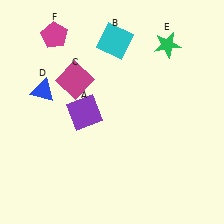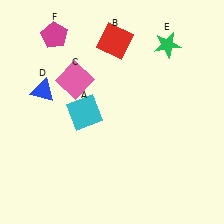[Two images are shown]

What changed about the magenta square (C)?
In Image 1, C is magenta. In Image 2, it changed to pink.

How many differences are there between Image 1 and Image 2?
There are 3 differences between the two images.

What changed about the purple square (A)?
In Image 1, A is purple. In Image 2, it changed to cyan.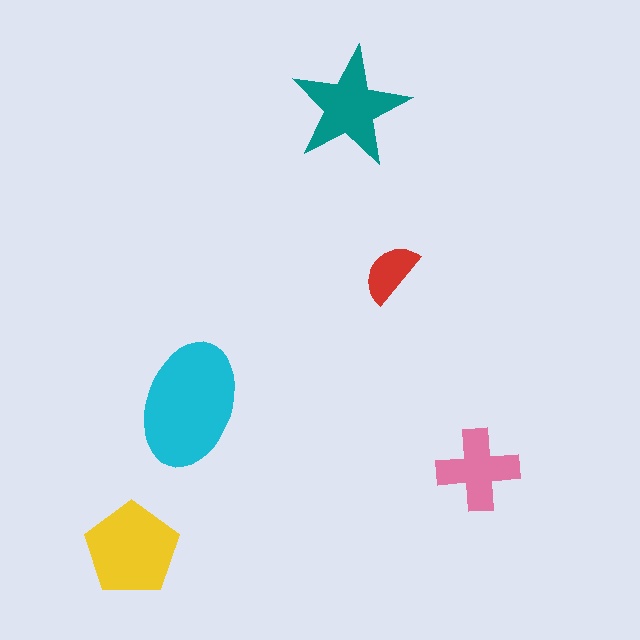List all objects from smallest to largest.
The red semicircle, the pink cross, the teal star, the yellow pentagon, the cyan ellipse.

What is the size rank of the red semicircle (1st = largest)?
5th.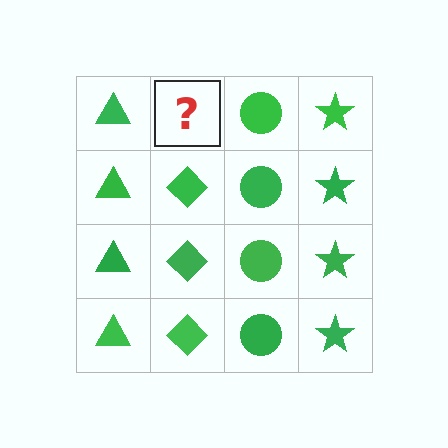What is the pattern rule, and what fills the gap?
The rule is that each column has a consistent shape. The gap should be filled with a green diamond.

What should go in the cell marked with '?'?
The missing cell should contain a green diamond.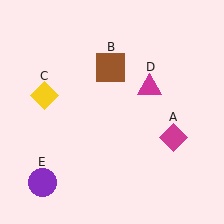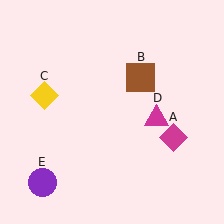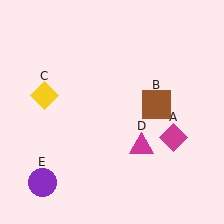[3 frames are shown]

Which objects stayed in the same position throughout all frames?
Magenta diamond (object A) and yellow diamond (object C) and purple circle (object E) remained stationary.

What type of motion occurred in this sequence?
The brown square (object B), magenta triangle (object D) rotated clockwise around the center of the scene.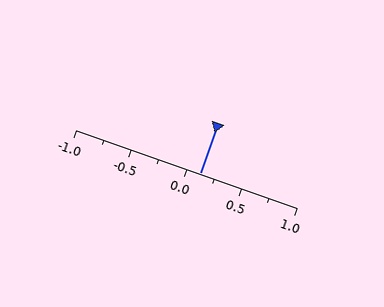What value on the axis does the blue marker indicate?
The marker indicates approximately 0.12.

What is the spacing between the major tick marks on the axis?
The major ticks are spaced 0.5 apart.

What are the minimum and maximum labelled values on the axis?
The axis runs from -1.0 to 1.0.